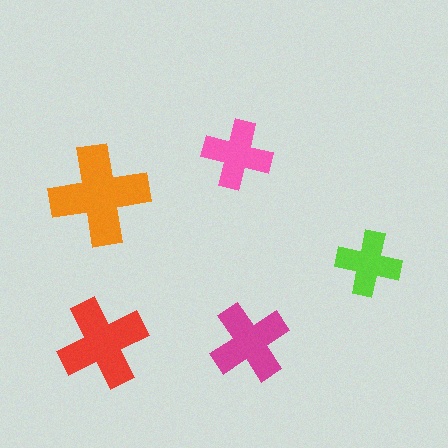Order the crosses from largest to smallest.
the orange one, the red one, the magenta one, the pink one, the lime one.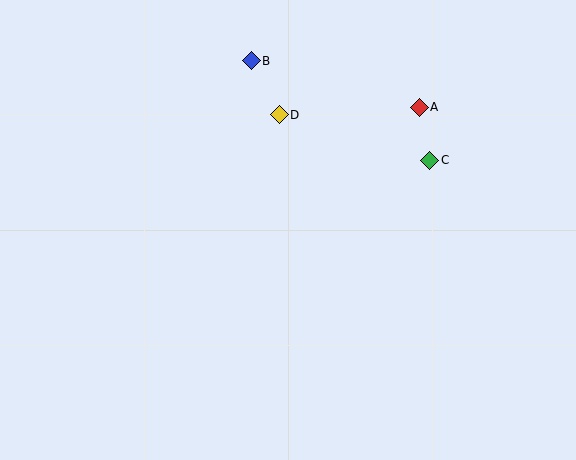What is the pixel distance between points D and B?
The distance between D and B is 61 pixels.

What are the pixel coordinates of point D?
Point D is at (279, 115).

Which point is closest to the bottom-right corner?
Point C is closest to the bottom-right corner.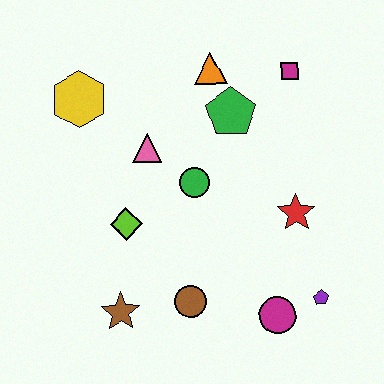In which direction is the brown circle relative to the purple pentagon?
The brown circle is to the left of the purple pentagon.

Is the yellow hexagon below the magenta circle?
No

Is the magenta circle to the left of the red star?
Yes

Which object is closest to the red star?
The purple pentagon is closest to the red star.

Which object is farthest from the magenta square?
The brown star is farthest from the magenta square.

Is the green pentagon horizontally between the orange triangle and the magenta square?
Yes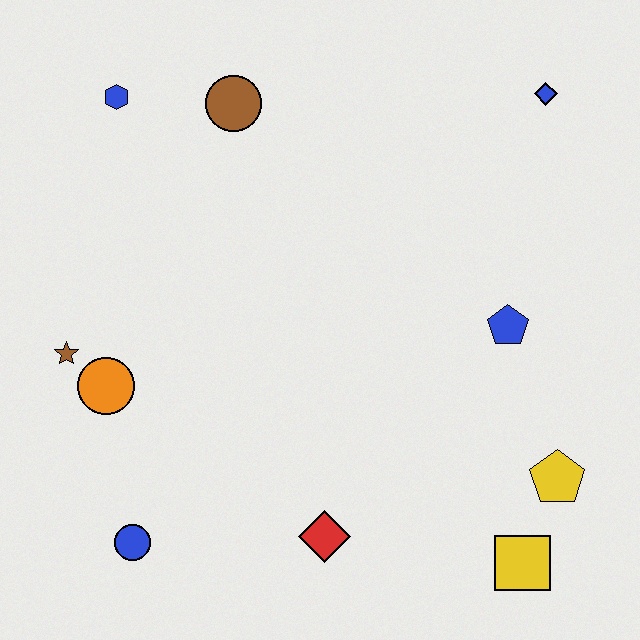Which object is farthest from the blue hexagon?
The yellow square is farthest from the blue hexagon.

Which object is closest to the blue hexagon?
The brown circle is closest to the blue hexagon.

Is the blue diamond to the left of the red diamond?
No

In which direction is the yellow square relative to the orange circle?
The yellow square is to the right of the orange circle.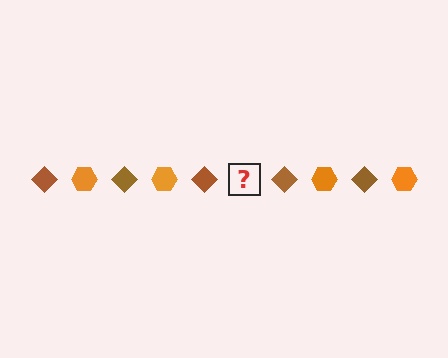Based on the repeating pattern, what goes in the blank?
The blank should be an orange hexagon.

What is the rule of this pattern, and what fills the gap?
The rule is that the pattern alternates between brown diamond and orange hexagon. The gap should be filled with an orange hexagon.